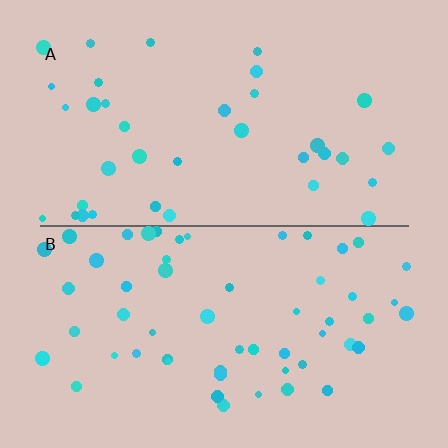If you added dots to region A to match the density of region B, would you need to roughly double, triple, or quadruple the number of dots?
Approximately double.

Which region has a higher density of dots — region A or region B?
B (the bottom).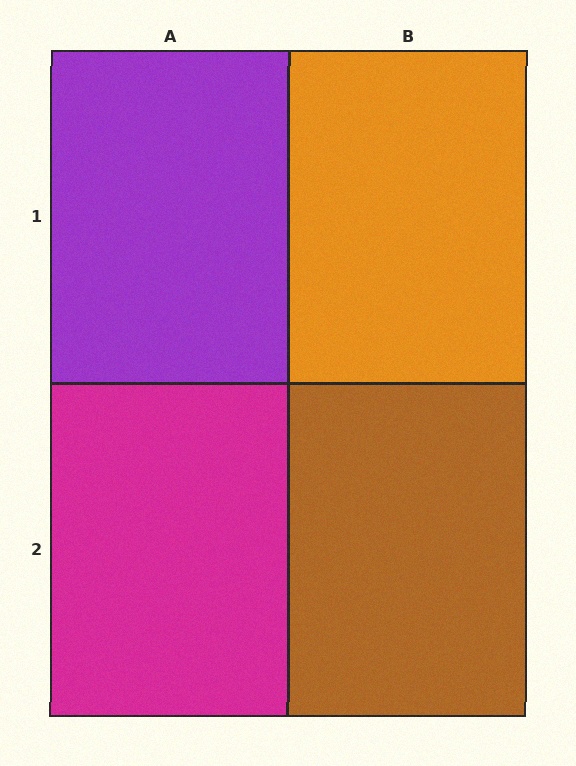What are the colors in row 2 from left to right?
Magenta, brown.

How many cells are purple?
1 cell is purple.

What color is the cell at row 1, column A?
Purple.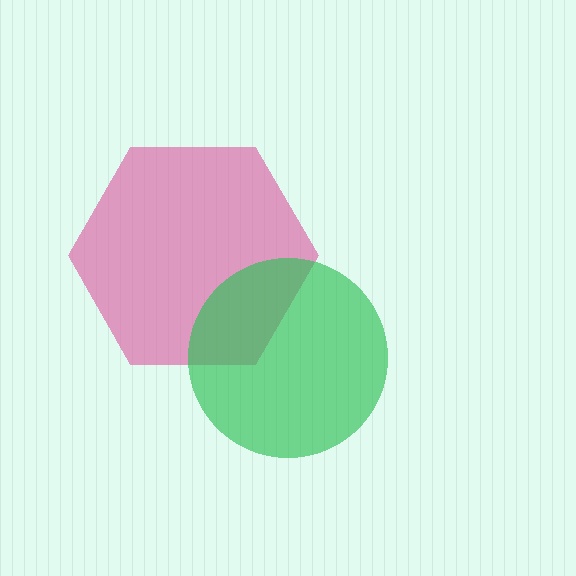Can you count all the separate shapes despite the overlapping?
Yes, there are 2 separate shapes.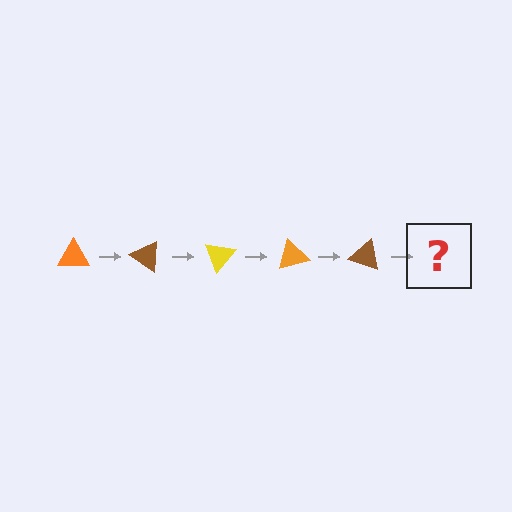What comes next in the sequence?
The next element should be a yellow triangle, rotated 175 degrees from the start.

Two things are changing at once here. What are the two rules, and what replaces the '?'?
The two rules are that it rotates 35 degrees each step and the color cycles through orange, brown, and yellow. The '?' should be a yellow triangle, rotated 175 degrees from the start.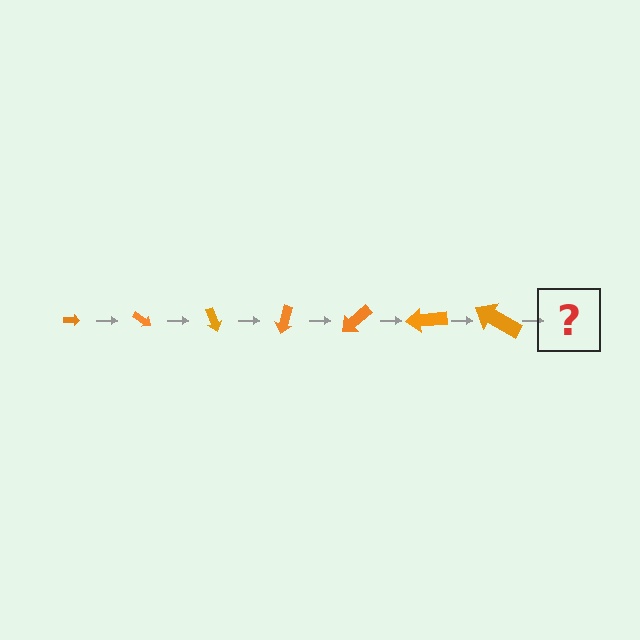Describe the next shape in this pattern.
It should be an arrow, larger than the previous one and rotated 245 degrees from the start.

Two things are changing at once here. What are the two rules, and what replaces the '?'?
The two rules are that the arrow grows larger each step and it rotates 35 degrees each step. The '?' should be an arrow, larger than the previous one and rotated 245 degrees from the start.